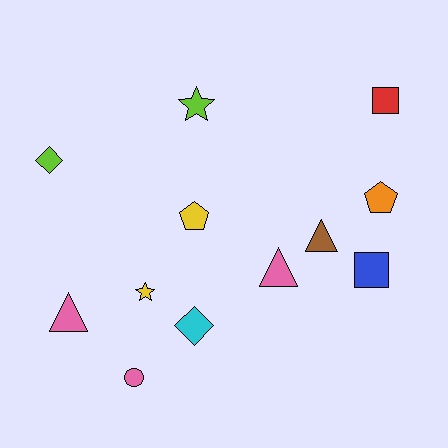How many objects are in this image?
There are 12 objects.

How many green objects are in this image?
There are no green objects.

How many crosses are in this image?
There are no crosses.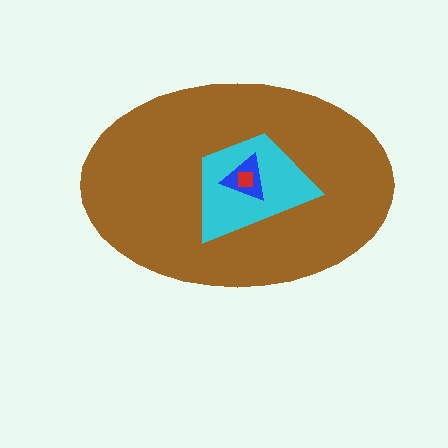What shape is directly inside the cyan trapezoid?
The blue triangle.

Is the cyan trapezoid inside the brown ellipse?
Yes.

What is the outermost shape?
The brown ellipse.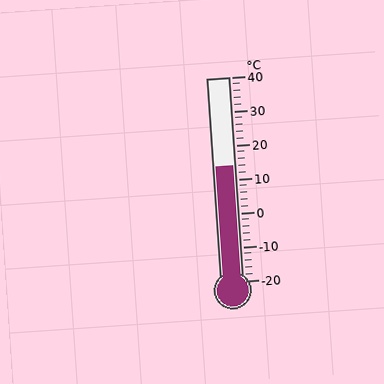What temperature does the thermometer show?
The thermometer shows approximately 14°C.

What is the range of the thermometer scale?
The thermometer scale ranges from -20°C to 40°C.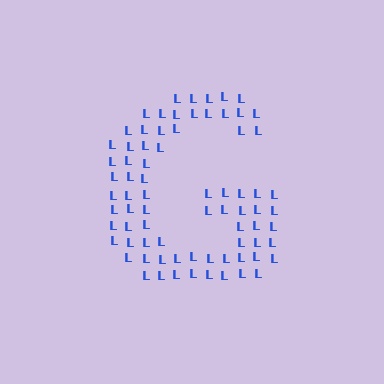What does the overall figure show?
The overall figure shows the letter G.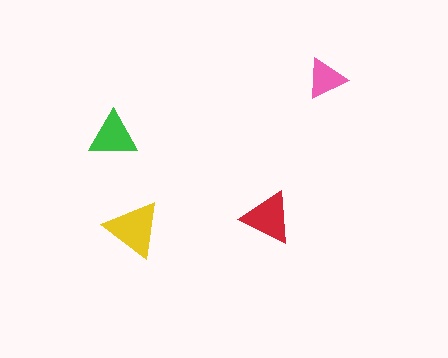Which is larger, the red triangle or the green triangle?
The red one.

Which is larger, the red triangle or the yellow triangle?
The yellow one.